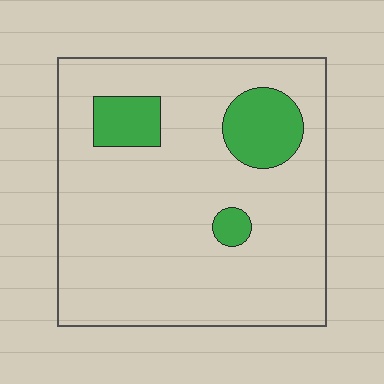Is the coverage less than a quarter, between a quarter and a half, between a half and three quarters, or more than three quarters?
Less than a quarter.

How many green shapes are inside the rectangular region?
3.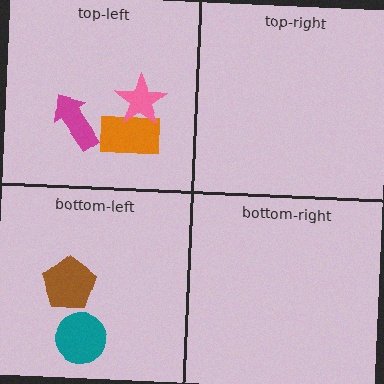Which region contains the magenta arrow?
The top-left region.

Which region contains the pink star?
The top-left region.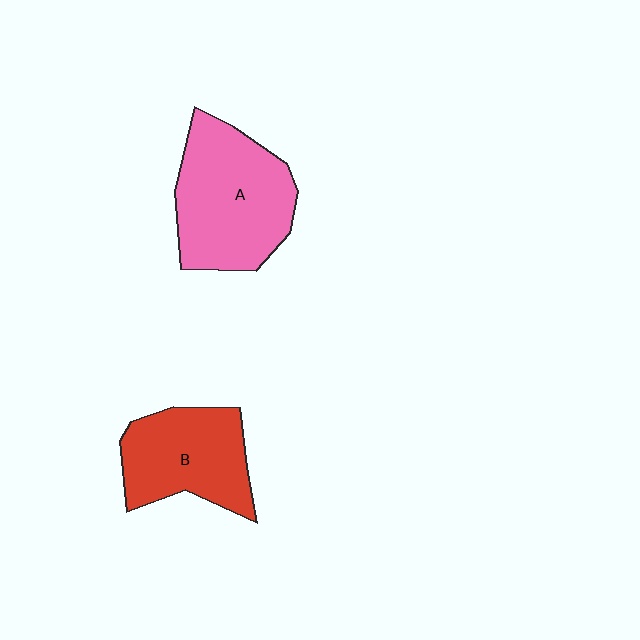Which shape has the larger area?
Shape A (pink).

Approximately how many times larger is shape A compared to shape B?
Approximately 1.3 times.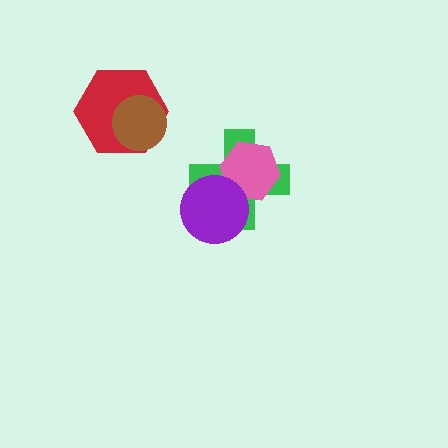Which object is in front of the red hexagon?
The brown circle is in front of the red hexagon.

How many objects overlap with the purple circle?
2 objects overlap with the purple circle.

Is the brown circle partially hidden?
No, no other shape covers it.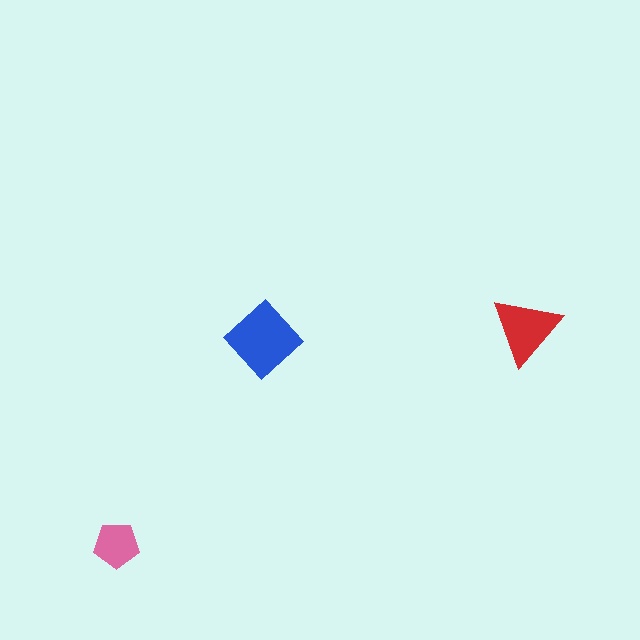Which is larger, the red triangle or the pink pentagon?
The red triangle.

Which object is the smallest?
The pink pentagon.